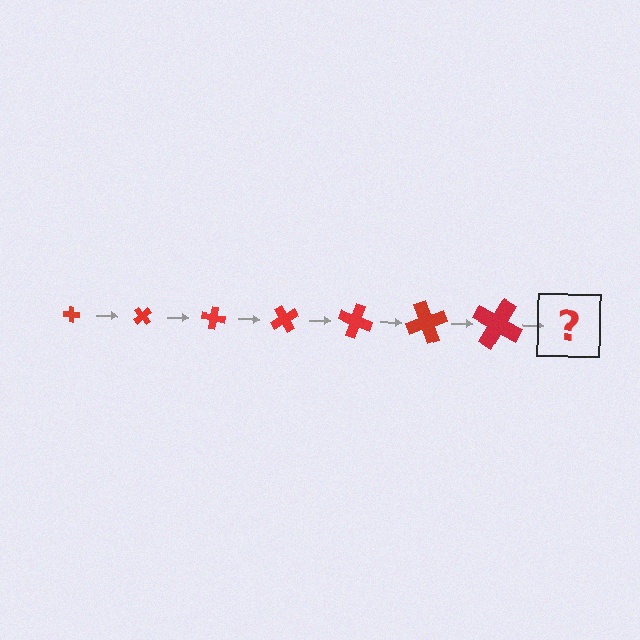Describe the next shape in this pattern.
It should be a cross, larger than the previous one and rotated 350 degrees from the start.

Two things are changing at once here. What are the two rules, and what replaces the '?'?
The two rules are that the cross grows larger each step and it rotates 50 degrees each step. The '?' should be a cross, larger than the previous one and rotated 350 degrees from the start.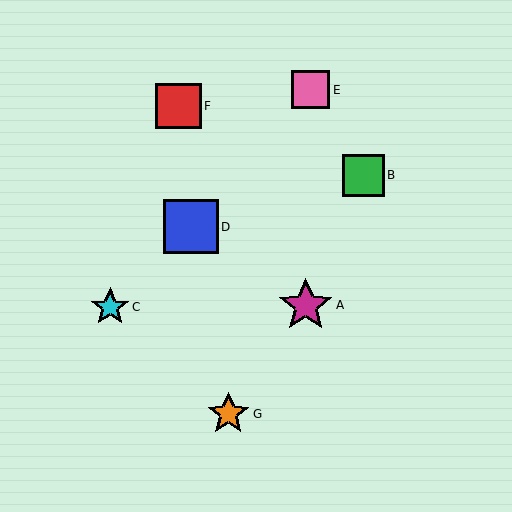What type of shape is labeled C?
Shape C is a cyan star.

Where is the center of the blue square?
The center of the blue square is at (191, 227).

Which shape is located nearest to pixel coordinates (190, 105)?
The red square (labeled F) at (178, 106) is nearest to that location.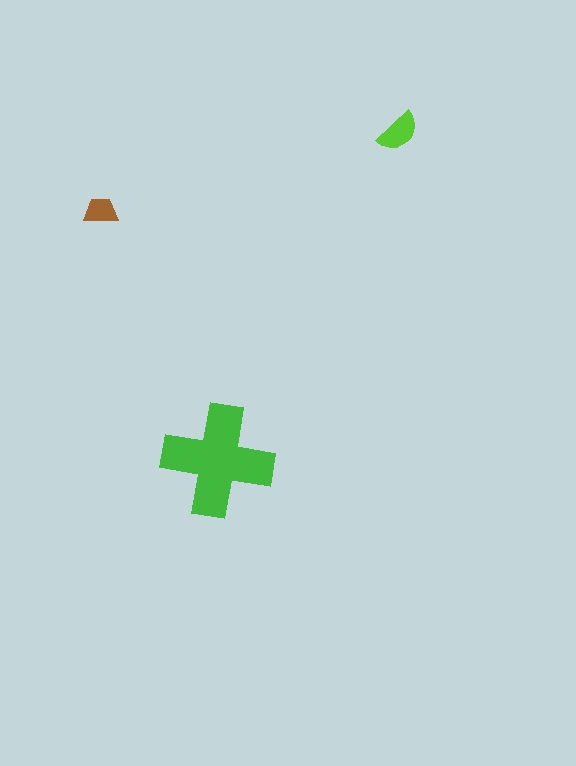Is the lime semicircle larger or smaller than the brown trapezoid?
Larger.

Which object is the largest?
The green cross.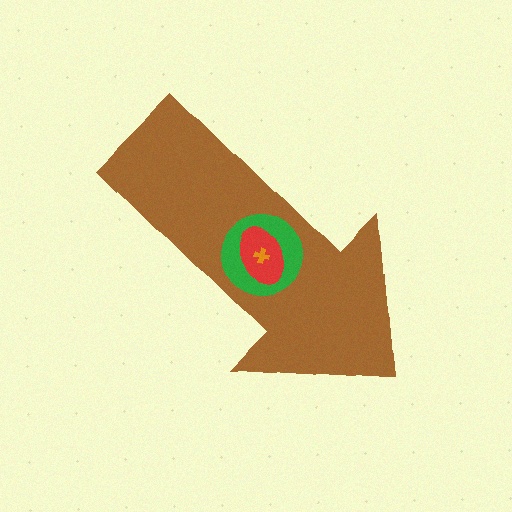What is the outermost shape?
The brown arrow.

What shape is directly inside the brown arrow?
The green circle.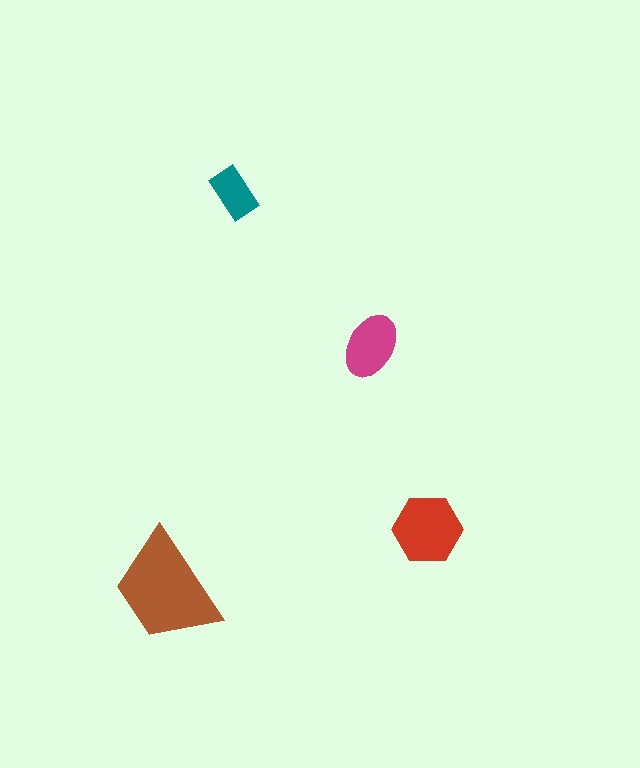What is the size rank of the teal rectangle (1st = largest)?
4th.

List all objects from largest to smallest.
The brown trapezoid, the red hexagon, the magenta ellipse, the teal rectangle.